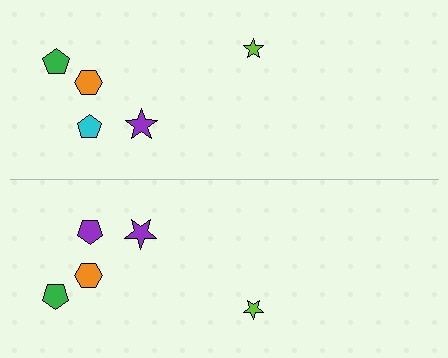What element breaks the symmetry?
The purple pentagon on the bottom side breaks the symmetry — its mirror counterpart is cyan.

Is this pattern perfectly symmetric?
No, the pattern is not perfectly symmetric. The purple pentagon on the bottom side breaks the symmetry — its mirror counterpart is cyan.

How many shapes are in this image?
There are 10 shapes in this image.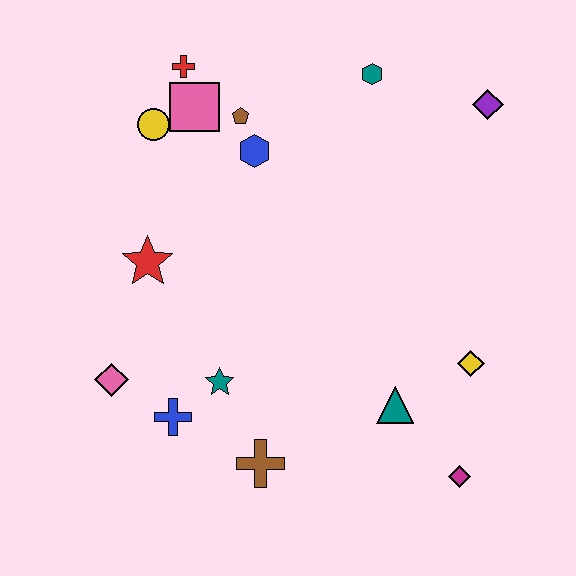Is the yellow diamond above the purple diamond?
No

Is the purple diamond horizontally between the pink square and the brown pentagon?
No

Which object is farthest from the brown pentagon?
The magenta diamond is farthest from the brown pentagon.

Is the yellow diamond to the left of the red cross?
No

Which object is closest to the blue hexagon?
The brown pentagon is closest to the blue hexagon.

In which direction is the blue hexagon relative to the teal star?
The blue hexagon is above the teal star.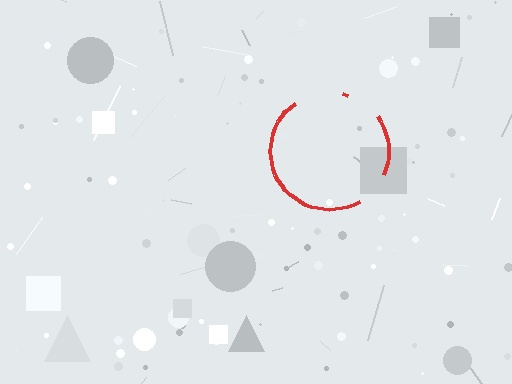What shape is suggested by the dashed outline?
The dashed outline suggests a circle.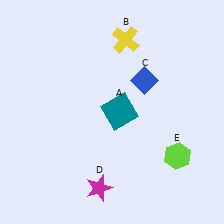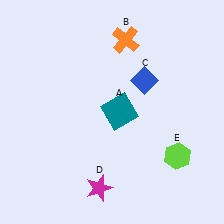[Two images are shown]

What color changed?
The cross (B) changed from yellow in Image 1 to orange in Image 2.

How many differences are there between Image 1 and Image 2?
There is 1 difference between the two images.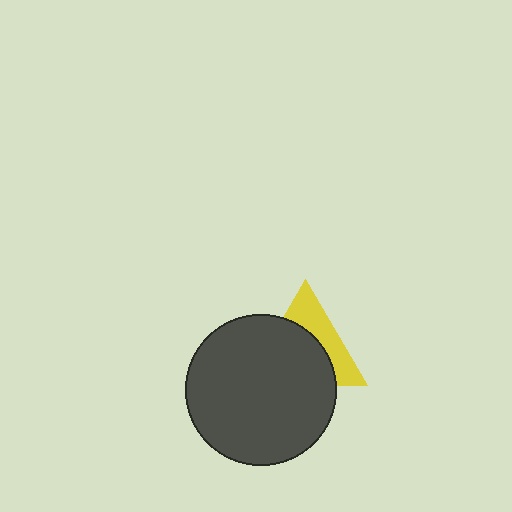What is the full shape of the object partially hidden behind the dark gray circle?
The partially hidden object is a yellow triangle.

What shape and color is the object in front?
The object in front is a dark gray circle.